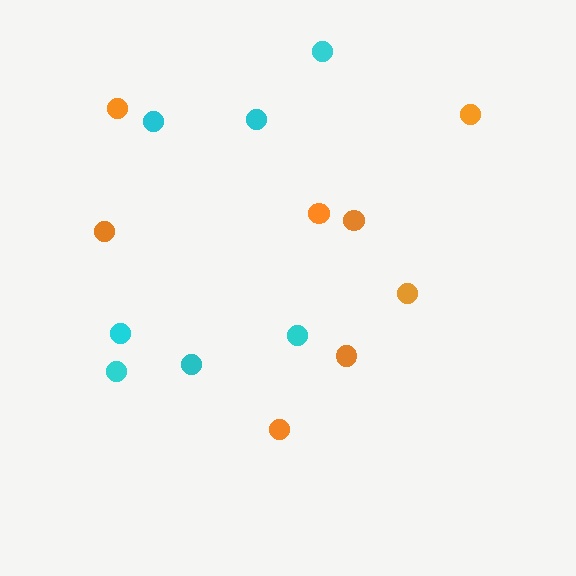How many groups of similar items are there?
There are 2 groups: one group of cyan circles (7) and one group of orange circles (8).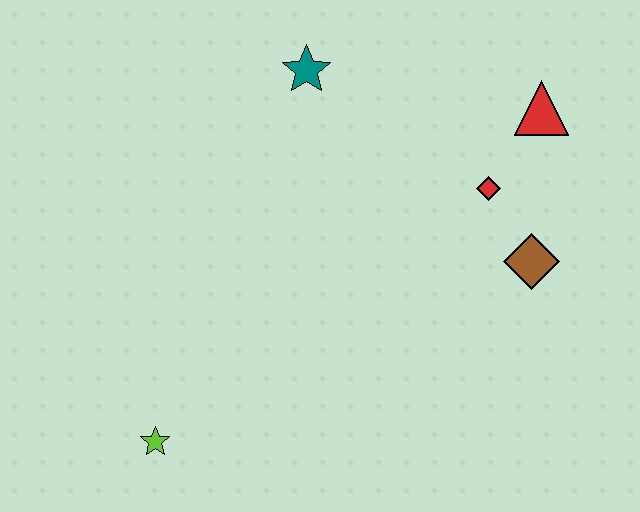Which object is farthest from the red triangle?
The lime star is farthest from the red triangle.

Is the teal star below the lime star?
No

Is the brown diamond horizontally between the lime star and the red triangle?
Yes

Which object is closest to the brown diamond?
The red diamond is closest to the brown diamond.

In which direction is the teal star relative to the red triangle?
The teal star is to the left of the red triangle.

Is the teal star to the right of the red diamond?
No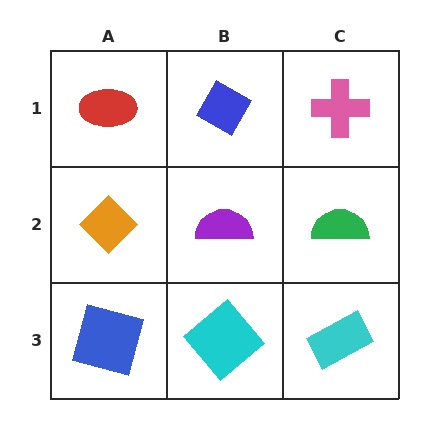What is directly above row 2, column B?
A blue diamond.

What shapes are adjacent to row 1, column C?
A green semicircle (row 2, column C), a blue diamond (row 1, column B).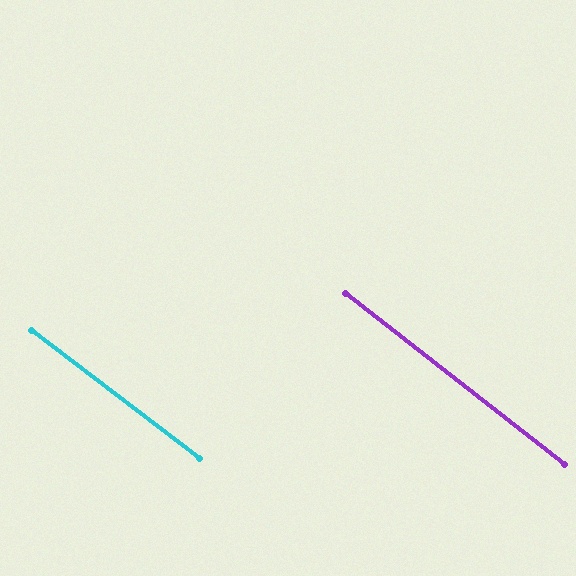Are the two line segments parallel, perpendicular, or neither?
Parallel — their directions differ by only 0.3°.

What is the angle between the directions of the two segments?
Approximately 0 degrees.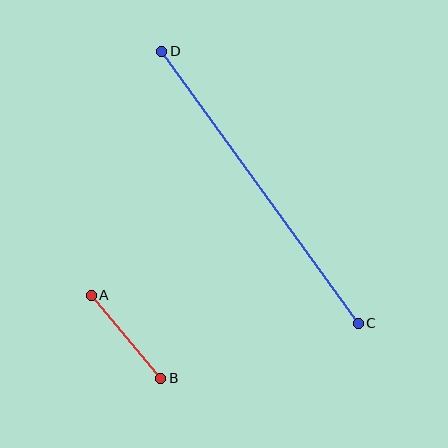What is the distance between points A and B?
The distance is approximately 108 pixels.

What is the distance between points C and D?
The distance is approximately 336 pixels.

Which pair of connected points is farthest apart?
Points C and D are farthest apart.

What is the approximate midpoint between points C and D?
The midpoint is at approximately (260, 187) pixels.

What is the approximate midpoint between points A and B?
The midpoint is at approximately (126, 337) pixels.